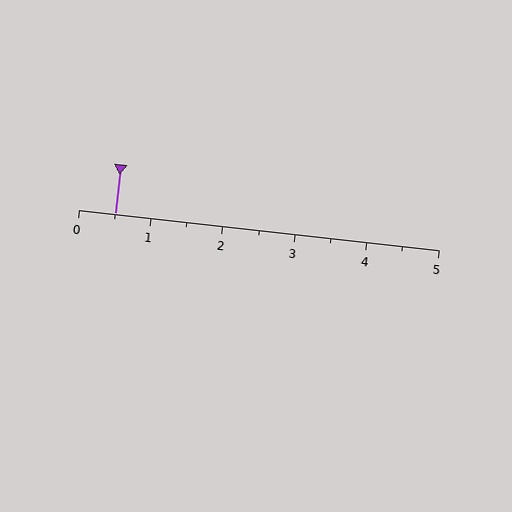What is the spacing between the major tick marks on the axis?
The major ticks are spaced 1 apart.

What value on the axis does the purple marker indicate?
The marker indicates approximately 0.5.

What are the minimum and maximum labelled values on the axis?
The axis runs from 0 to 5.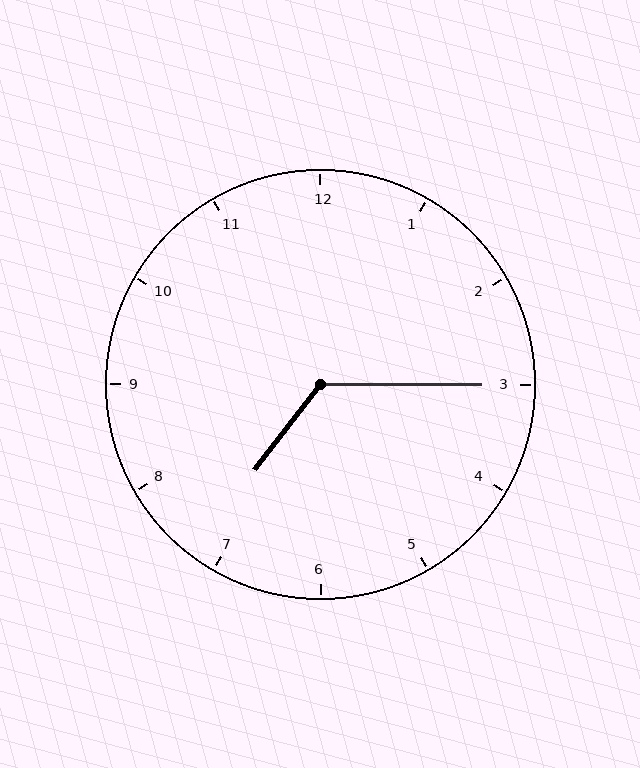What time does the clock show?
7:15.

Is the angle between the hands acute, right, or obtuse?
It is obtuse.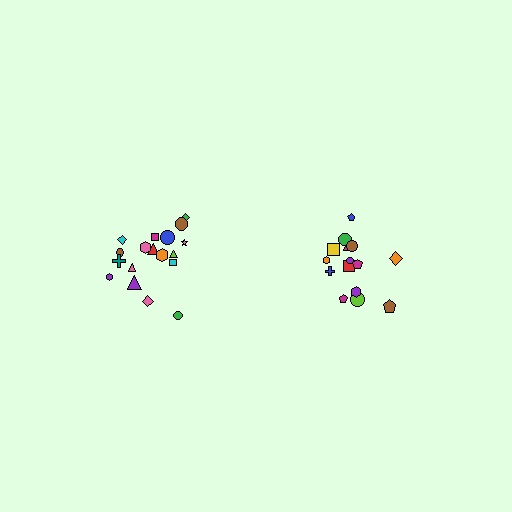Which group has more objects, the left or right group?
The left group.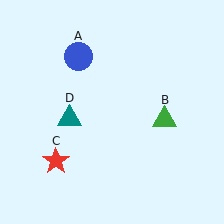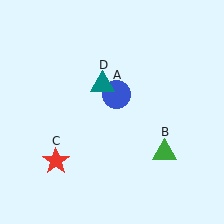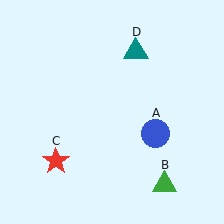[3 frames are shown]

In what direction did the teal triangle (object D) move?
The teal triangle (object D) moved up and to the right.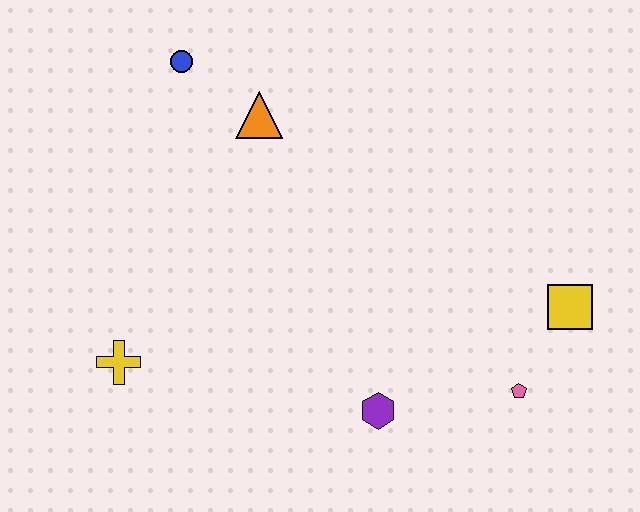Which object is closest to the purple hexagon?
The pink pentagon is closest to the purple hexagon.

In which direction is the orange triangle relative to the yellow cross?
The orange triangle is above the yellow cross.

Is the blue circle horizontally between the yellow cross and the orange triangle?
Yes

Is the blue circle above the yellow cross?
Yes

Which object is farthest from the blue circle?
The pink pentagon is farthest from the blue circle.